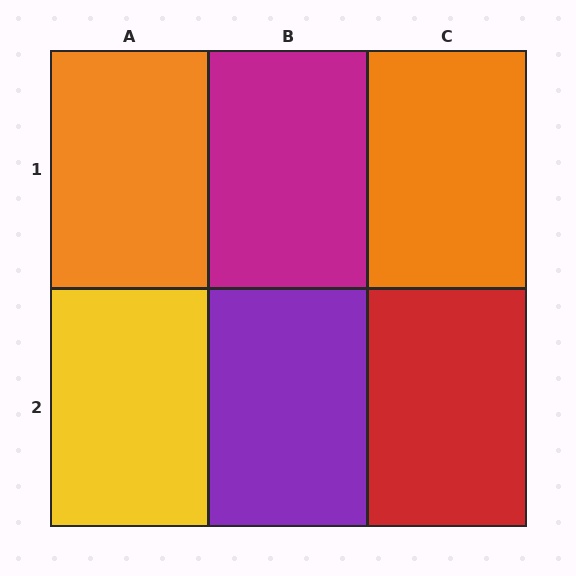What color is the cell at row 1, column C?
Orange.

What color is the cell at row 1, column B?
Magenta.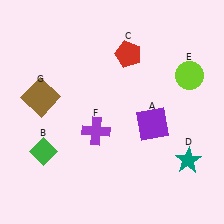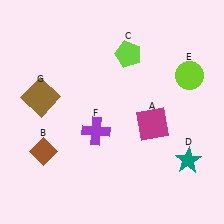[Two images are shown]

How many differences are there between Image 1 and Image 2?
There are 3 differences between the two images.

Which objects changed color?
A changed from purple to magenta. B changed from green to brown. C changed from red to lime.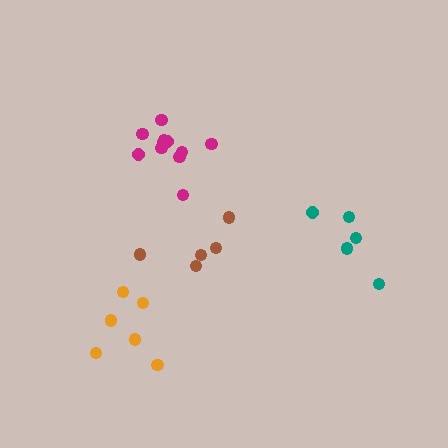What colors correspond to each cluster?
The clusters are colored: magenta, teal, orange, brown.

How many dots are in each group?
Group 1: 11 dots, Group 2: 5 dots, Group 3: 6 dots, Group 4: 5 dots (27 total).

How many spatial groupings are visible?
There are 4 spatial groupings.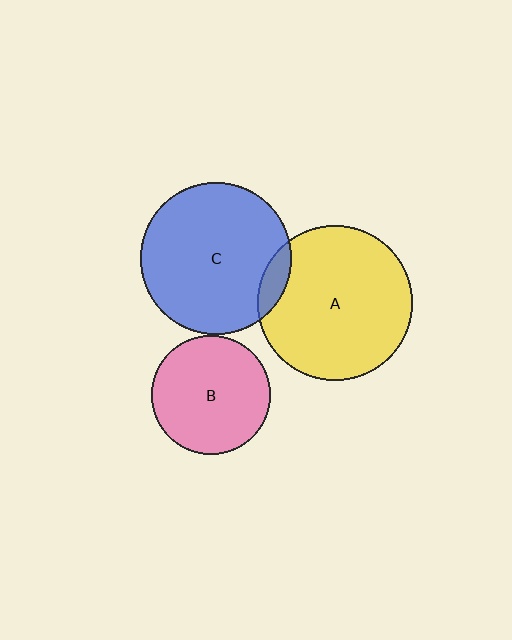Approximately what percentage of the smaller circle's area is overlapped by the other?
Approximately 10%.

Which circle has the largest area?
Circle A (yellow).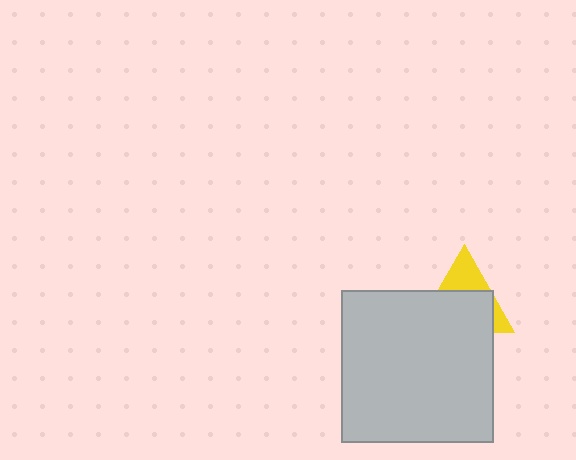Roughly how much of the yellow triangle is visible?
A small part of it is visible (roughly 35%).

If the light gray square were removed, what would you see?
You would see the complete yellow triangle.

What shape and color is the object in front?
The object in front is a light gray square.